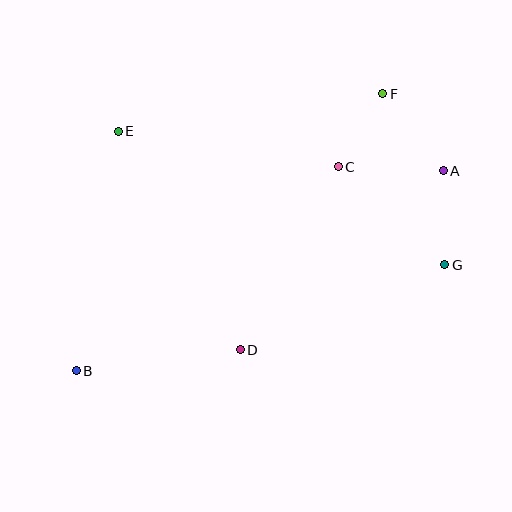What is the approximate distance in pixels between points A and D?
The distance between A and D is approximately 271 pixels.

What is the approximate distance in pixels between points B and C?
The distance between B and C is approximately 332 pixels.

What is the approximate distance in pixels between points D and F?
The distance between D and F is approximately 293 pixels.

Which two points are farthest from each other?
Points A and B are farthest from each other.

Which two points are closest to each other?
Points C and F are closest to each other.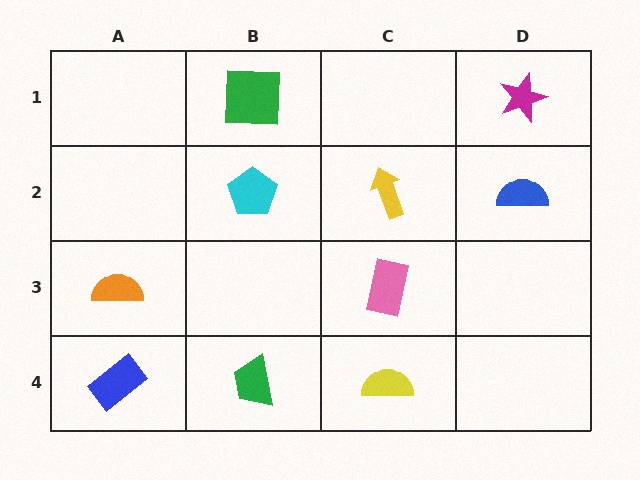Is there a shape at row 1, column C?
No, that cell is empty.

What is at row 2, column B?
A cyan pentagon.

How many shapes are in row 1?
2 shapes.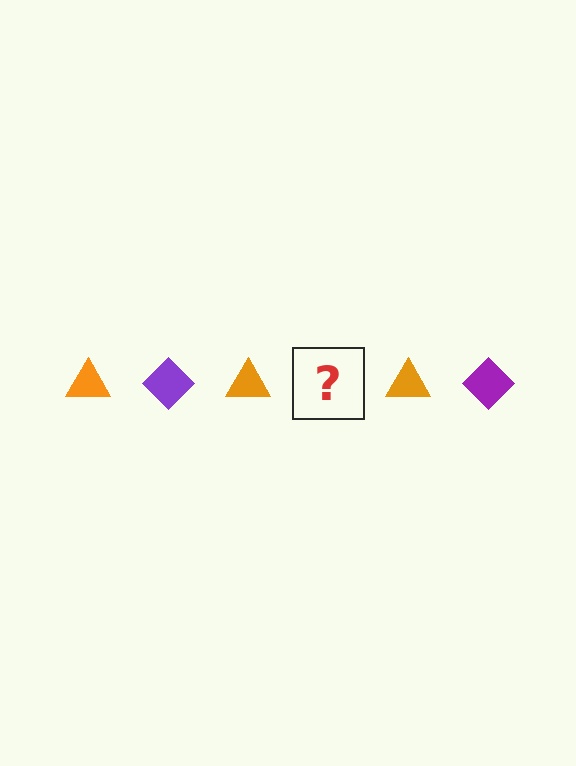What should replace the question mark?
The question mark should be replaced with a purple diamond.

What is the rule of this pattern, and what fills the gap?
The rule is that the pattern alternates between orange triangle and purple diamond. The gap should be filled with a purple diamond.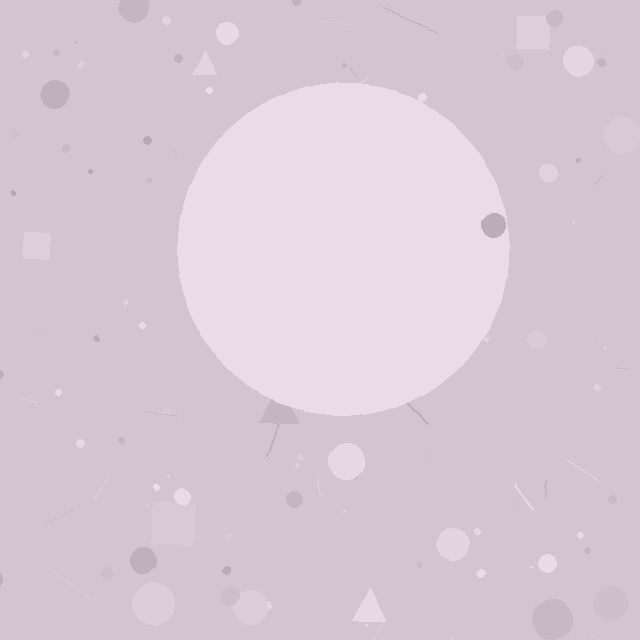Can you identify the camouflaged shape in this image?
The camouflaged shape is a circle.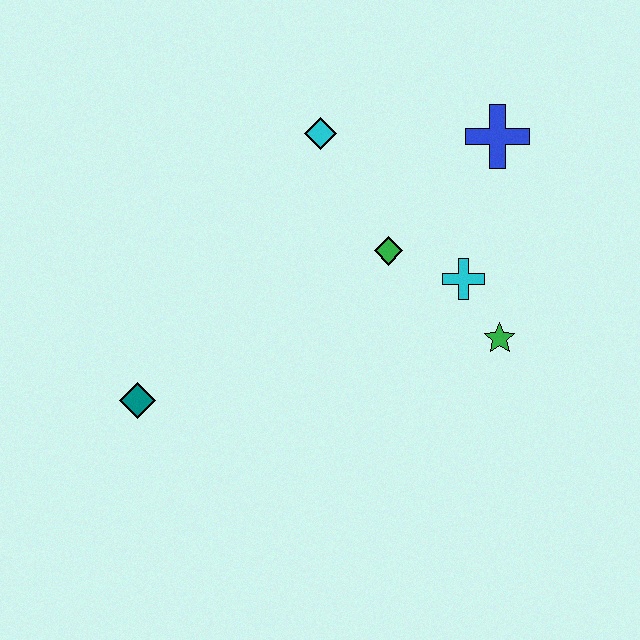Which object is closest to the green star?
The cyan cross is closest to the green star.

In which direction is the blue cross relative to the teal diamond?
The blue cross is to the right of the teal diamond.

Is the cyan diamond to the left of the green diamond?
Yes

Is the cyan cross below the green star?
No